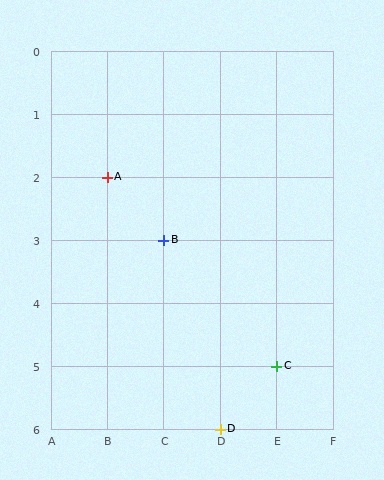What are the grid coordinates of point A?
Point A is at grid coordinates (B, 2).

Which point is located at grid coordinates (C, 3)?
Point B is at (C, 3).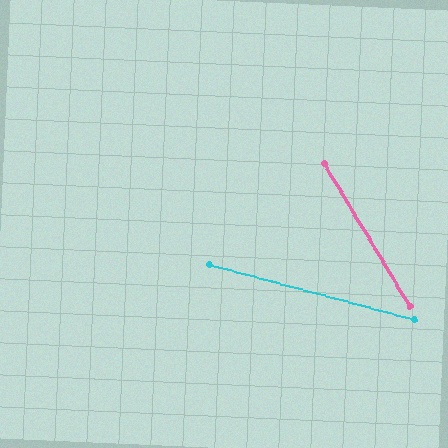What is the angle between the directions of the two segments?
Approximately 44 degrees.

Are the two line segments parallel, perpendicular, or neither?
Neither parallel nor perpendicular — they differ by about 44°.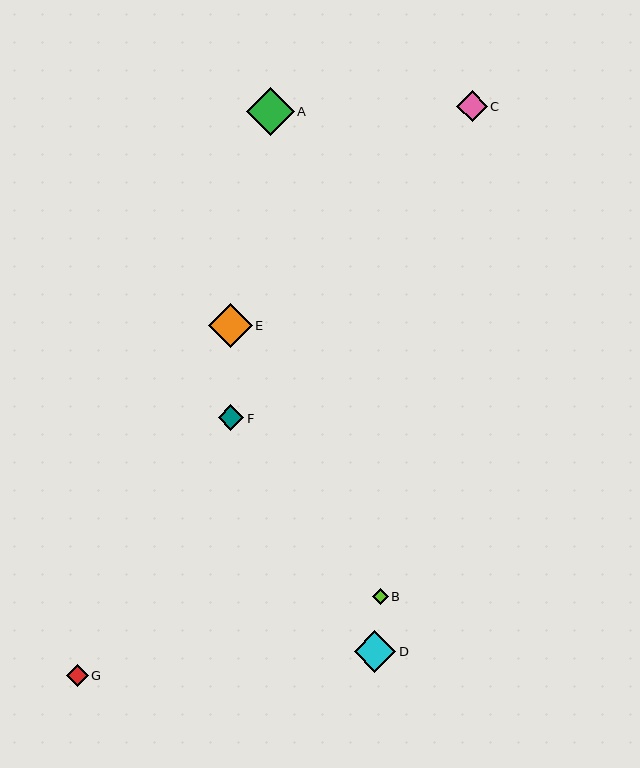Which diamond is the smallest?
Diamond B is the smallest with a size of approximately 15 pixels.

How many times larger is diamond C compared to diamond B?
Diamond C is approximately 2.0 times the size of diamond B.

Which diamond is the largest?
Diamond A is the largest with a size of approximately 48 pixels.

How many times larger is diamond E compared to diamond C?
Diamond E is approximately 1.4 times the size of diamond C.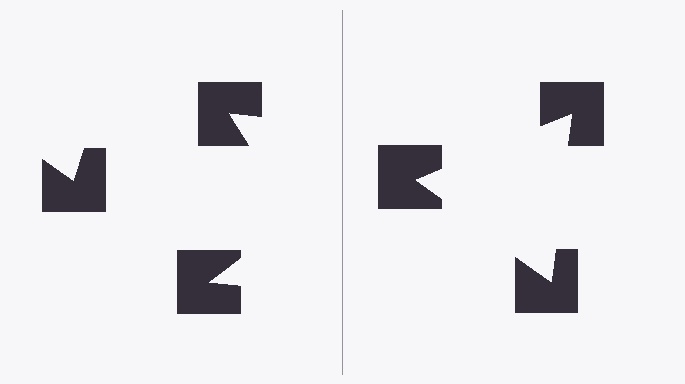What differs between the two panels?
The notched squares are positioned identically on both sides; only the wedge orientations differ. On the right they align to a triangle; on the left they are misaligned.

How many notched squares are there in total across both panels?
6 — 3 on each side.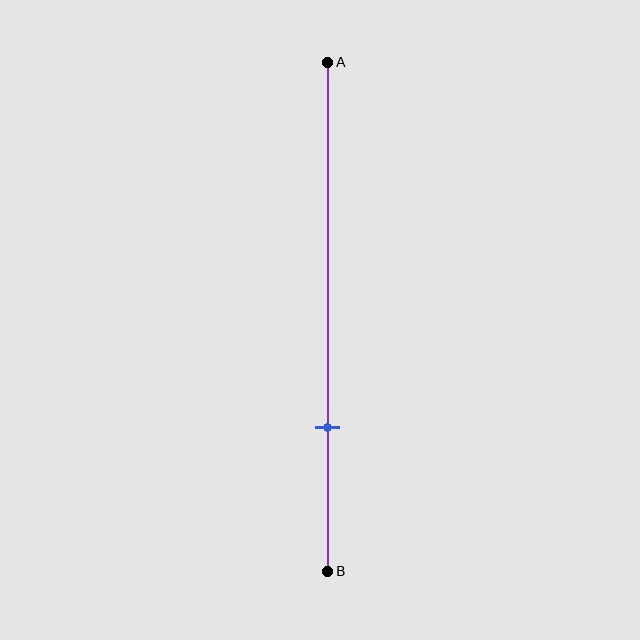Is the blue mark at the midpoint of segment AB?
No, the mark is at about 70% from A, not at the 50% midpoint.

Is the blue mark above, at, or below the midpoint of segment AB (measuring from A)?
The blue mark is below the midpoint of segment AB.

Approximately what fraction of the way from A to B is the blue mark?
The blue mark is approximately 70% of the way from A to B.